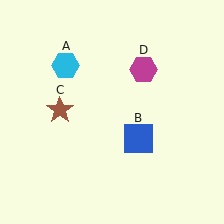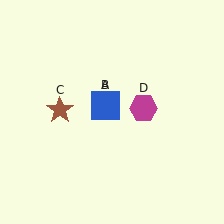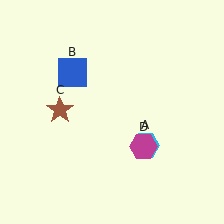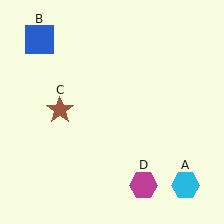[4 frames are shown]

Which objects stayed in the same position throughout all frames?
Brown star (object C) remained stationary.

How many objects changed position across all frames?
3 objects changed position: cyan hexagon (object A), blue square (object B), magenta hexagon (object D).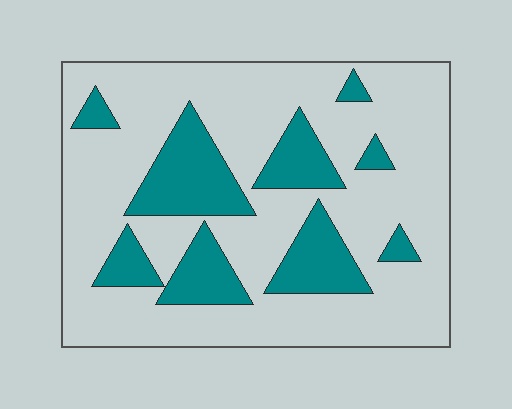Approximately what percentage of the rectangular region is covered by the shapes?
Approximately 25%.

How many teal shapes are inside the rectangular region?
9.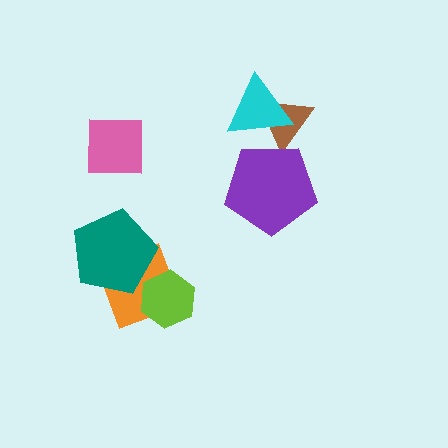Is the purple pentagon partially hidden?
No, no other shape covers it.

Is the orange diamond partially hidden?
Yes, it is partially covered by another shape.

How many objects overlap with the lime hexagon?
1 object overlaps with the lime hexagon.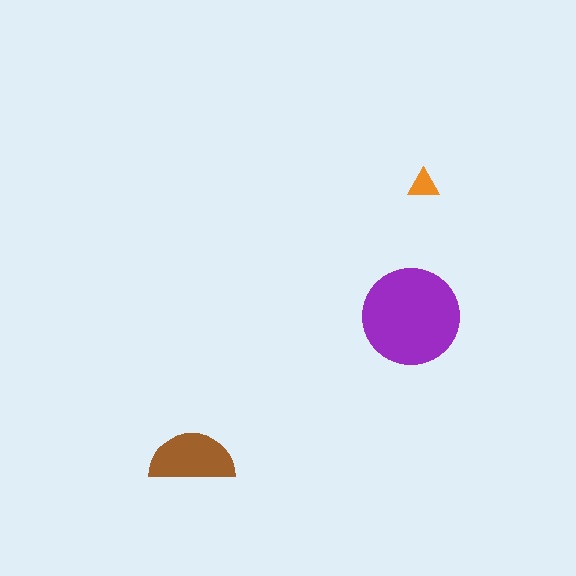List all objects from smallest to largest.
The orange triangle, the brown semicircle, the purple circle.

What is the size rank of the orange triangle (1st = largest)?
3rd.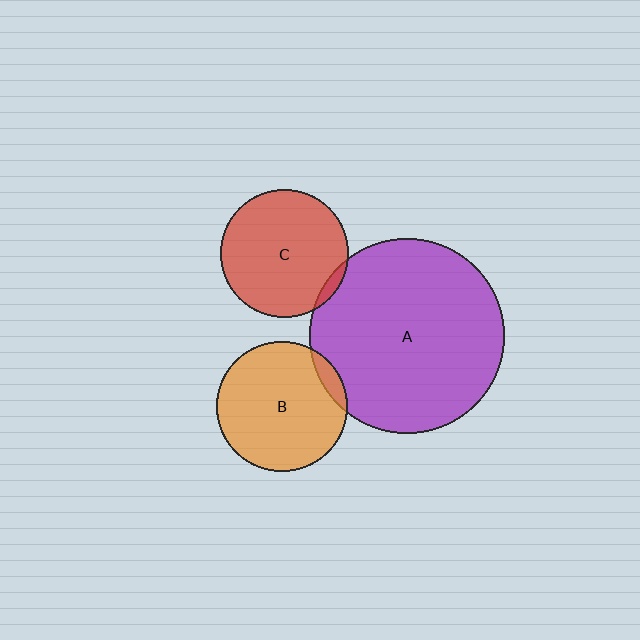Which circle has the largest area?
Circle A (purple).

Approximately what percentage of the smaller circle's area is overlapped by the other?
Approximately 5%.